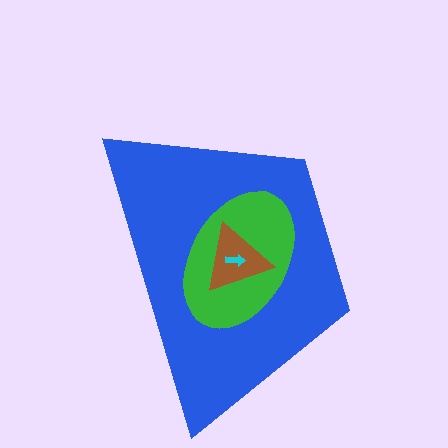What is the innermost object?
The cyan arrow.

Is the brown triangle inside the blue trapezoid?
Yes.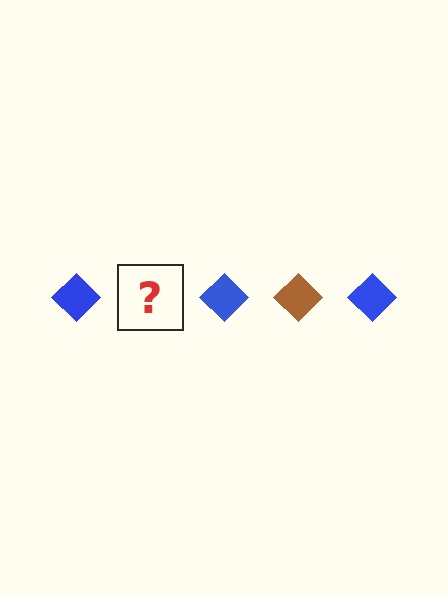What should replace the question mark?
The question mark should be replaced with a brown diamond.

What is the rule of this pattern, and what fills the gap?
The rule is that the pattern cycles through blue, brown diamonds. The gap should be filled with a brown diamond.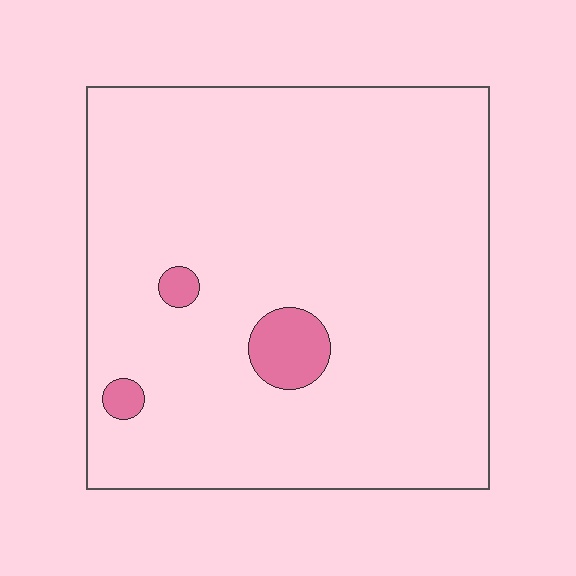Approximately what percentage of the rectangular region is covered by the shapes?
Approximately 5%.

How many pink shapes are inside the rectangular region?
3.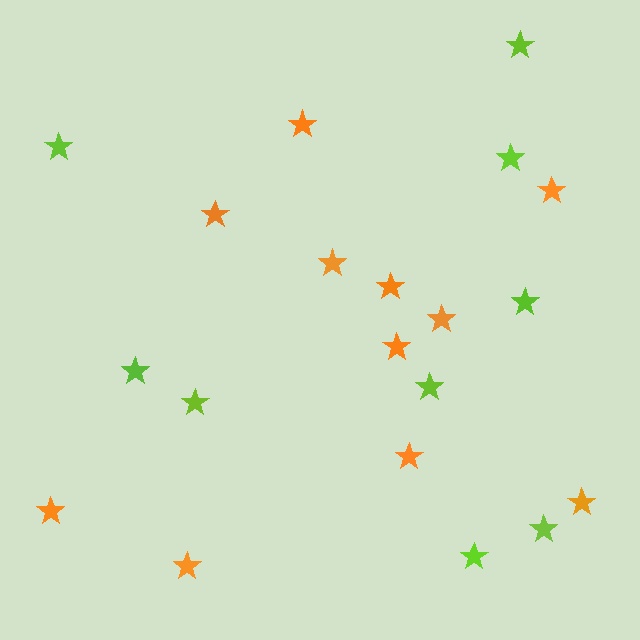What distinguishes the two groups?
There are 2 groups: one group of lime stars (9) and one group of orange stars (11).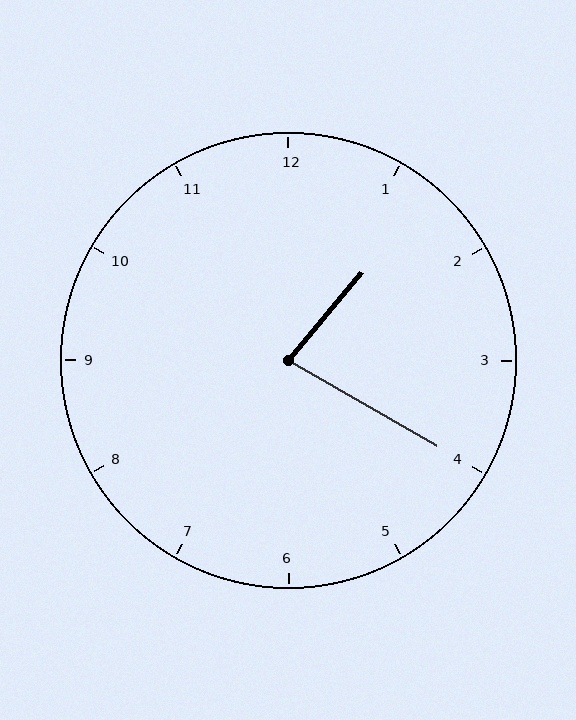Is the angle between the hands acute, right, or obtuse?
It is acute.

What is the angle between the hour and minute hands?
Approximately 80 degrees.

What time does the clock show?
1:20.